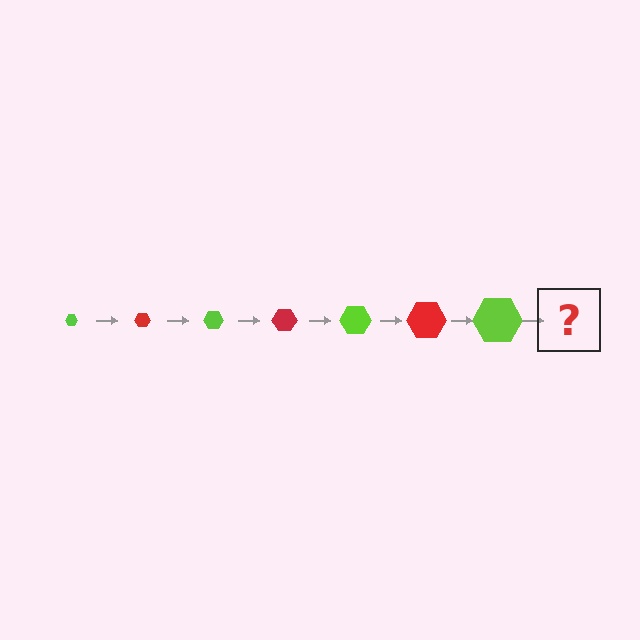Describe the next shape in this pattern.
It should be a red hexagon, larger than the previous one.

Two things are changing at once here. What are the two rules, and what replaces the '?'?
The two rules are that the hexagon grows larger each step and the color cycles through lime and red. The '?' should be a red hexagon, larger than the previous one.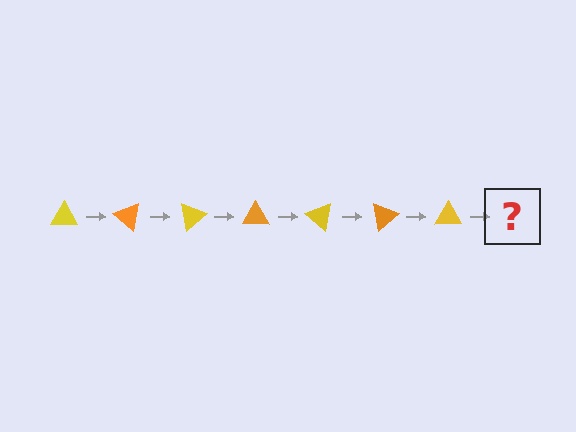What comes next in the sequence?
The next element should be an orange triangle, rotated 280 degrees from the start.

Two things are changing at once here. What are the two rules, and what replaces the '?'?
The two rules are that it rotates 40 degrees each step and the color cycles through yellow and orange. The '?' should be an orange triangle, rotated 280 degrees from the start.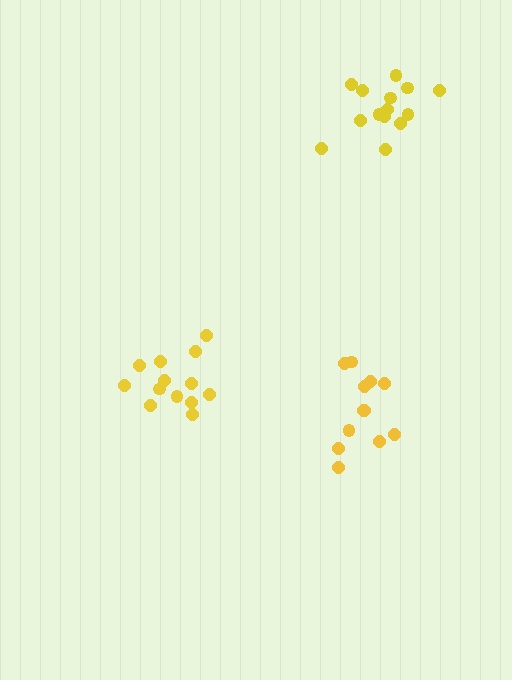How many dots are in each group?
Group 1: 13 dots, Group 2: 14 dots, Group 3: 12 dots (39 total).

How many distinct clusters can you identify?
There are 3 distinct clusters.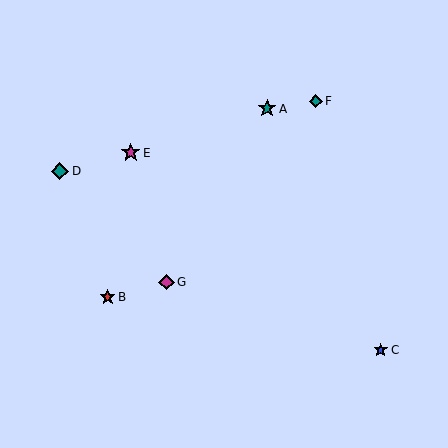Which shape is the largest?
The magenta star (labeled E) is the largest.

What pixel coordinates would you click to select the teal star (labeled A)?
Click at (267, 109) to select the teal star A.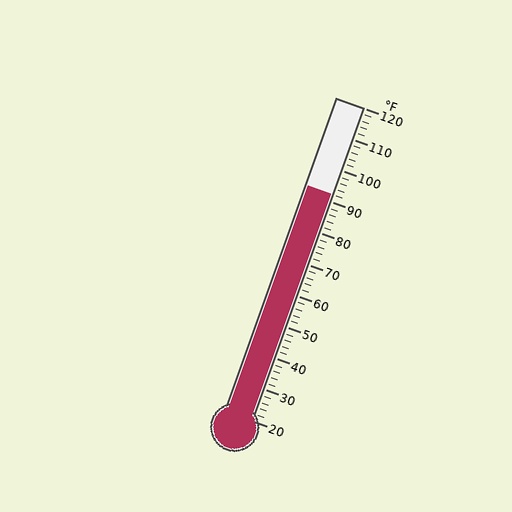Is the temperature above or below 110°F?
The temperature is below 110°F.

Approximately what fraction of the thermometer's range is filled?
The thermometer is filled to approximately 70% of its range.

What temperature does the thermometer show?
The thermometer shows approximately 92°F.